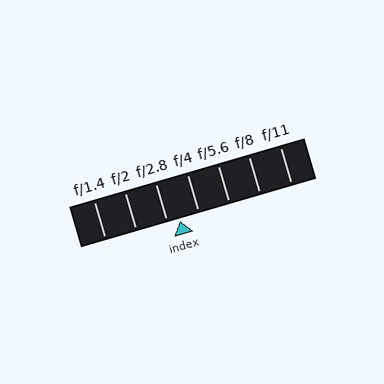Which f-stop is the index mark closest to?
The index mark is closest to f/2.8.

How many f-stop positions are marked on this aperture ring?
There are 7 f-stop positions marked.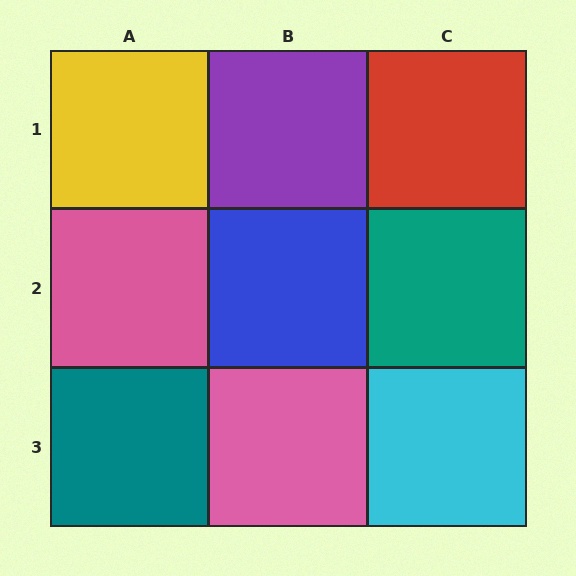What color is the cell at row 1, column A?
Yellow.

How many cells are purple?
1 cell is purple.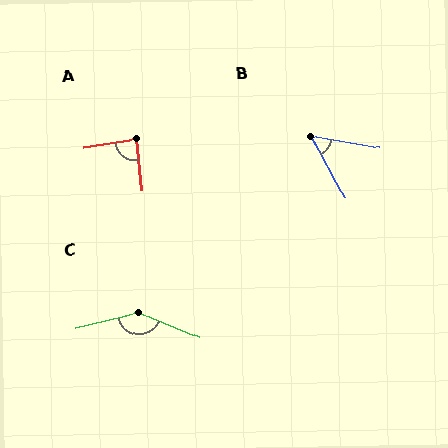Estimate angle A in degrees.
Approximately 86 degrees.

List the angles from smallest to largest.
B (52°), A (86°), C (143°).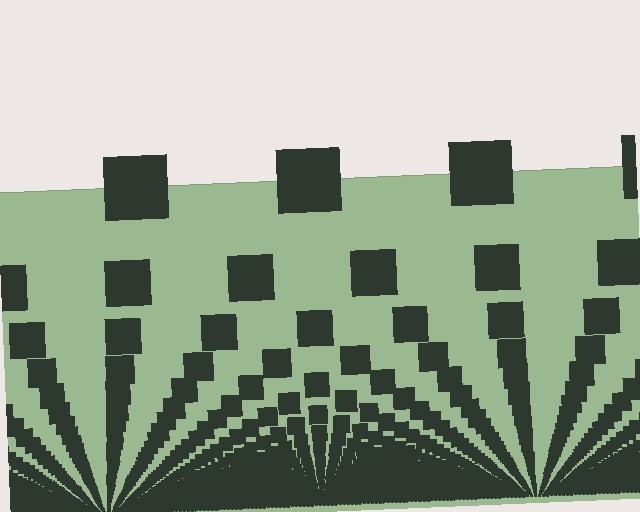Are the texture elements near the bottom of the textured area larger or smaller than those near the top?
Smaller. The gradient is inverted — elements near the bottom are smaller and denser.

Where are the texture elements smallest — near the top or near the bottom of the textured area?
Near the bottom.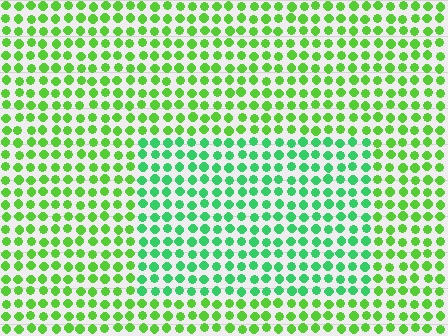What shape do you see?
I see a rectangle.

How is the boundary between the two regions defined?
The boundary is defined purely by a slight shift in hue (about 33 degrees). Spacing, size, and orientation are identical on both sides.